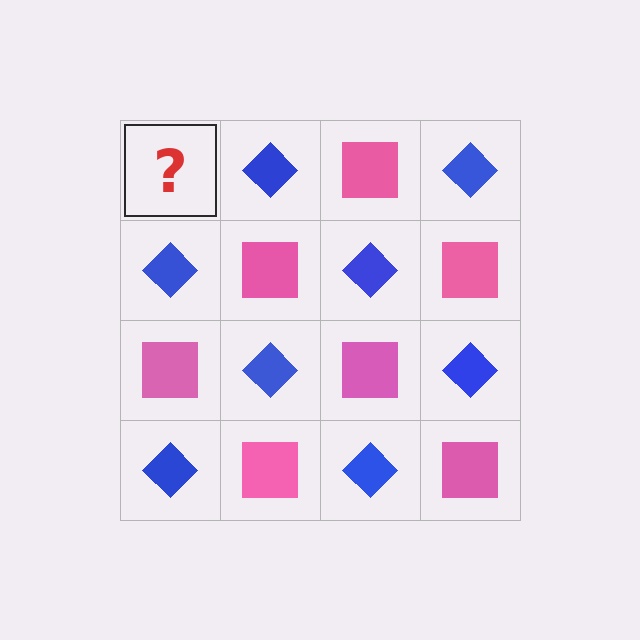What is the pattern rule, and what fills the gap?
The rule is that it alternates pink square and blue diamond in a checkerboard pattern. The gap should be filled with a pink square.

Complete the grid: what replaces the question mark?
The question mark should be replaced with a pink square.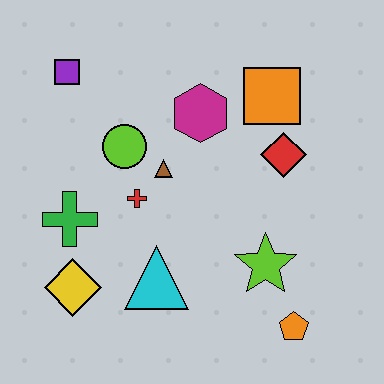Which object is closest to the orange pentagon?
The lime star is closest to the orange pentagon.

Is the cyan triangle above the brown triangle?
No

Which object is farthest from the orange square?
The yellow diamond is farthest from the orange square.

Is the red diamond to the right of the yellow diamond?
Yes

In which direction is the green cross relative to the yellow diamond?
The green cross is above the yellow diamond.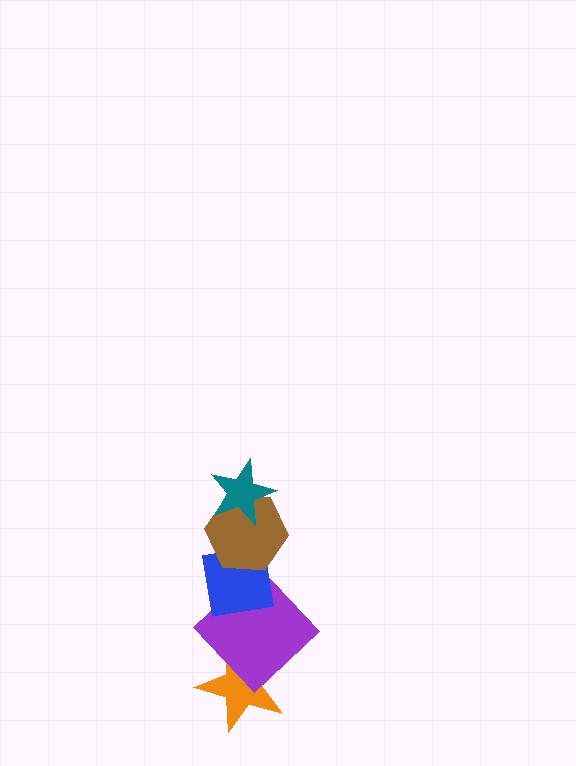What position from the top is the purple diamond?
The purple diamond is 4th from the top.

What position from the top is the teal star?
The teal star is 1st from the top.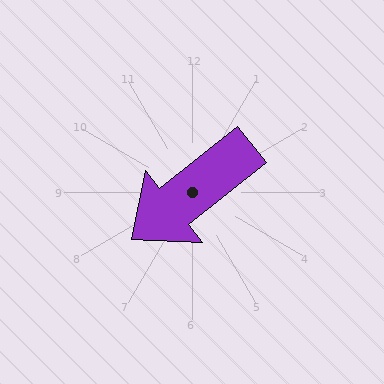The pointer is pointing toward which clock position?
Roughly 8 o'clock.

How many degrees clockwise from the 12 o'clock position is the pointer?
Approximately 231 degrees.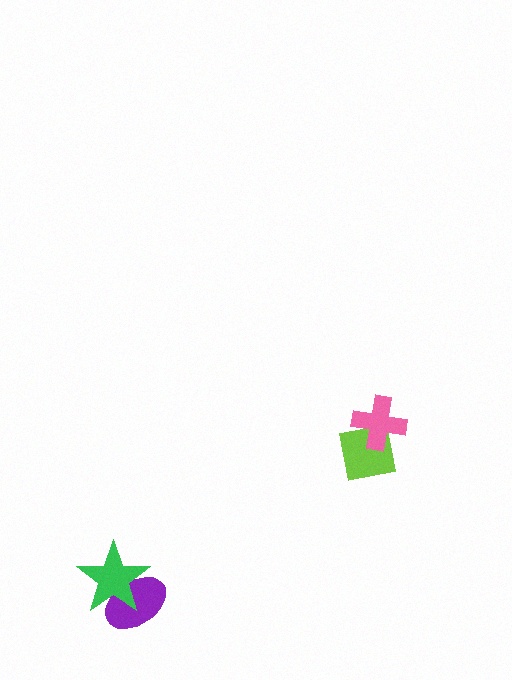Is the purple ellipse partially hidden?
Yes, it is partially covered by another shape.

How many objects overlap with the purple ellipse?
1 object overlaps with the purple ellipse.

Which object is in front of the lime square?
The pink cross is in front of the lime square.